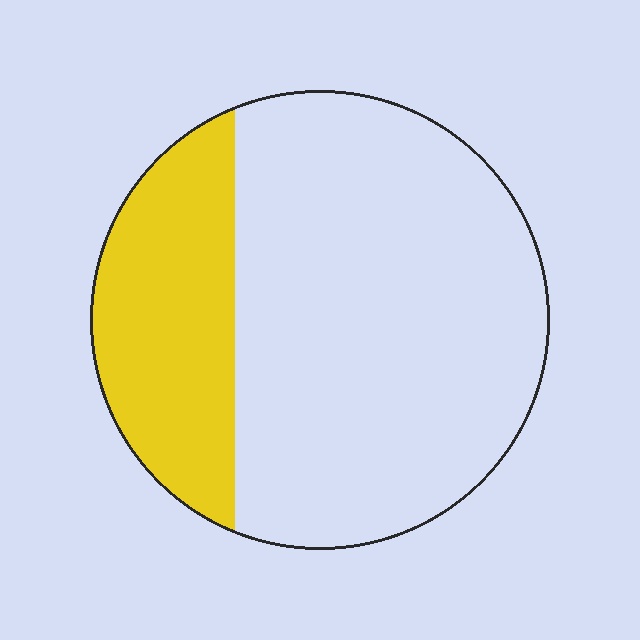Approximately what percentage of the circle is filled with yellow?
Approximately 25%.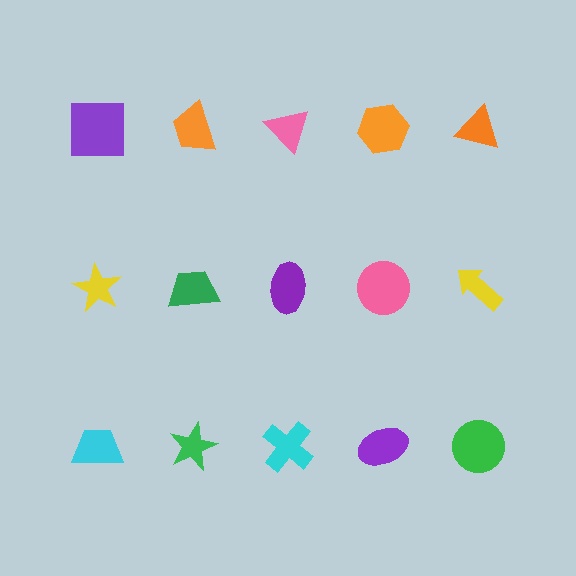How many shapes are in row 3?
5 shapes.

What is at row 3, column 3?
A cyan cross.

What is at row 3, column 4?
A purple ellipse.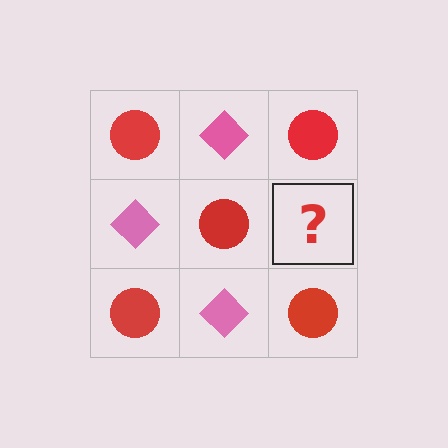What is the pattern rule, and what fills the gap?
The rule is that it alternates red circle and pink diamond in a checkerboard pattern. The gap should be filled with a pink diamond.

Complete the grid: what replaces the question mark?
The question mark should be replaced with a pink diamond.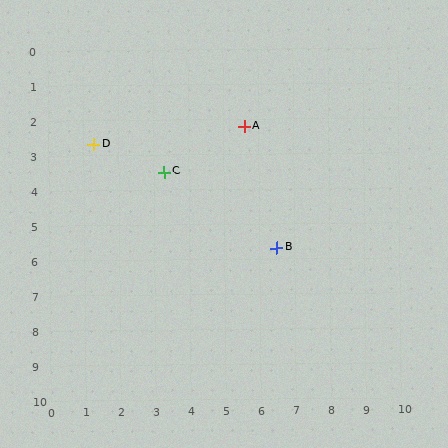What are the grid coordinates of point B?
Point B is at approximately (6.5, 5.7).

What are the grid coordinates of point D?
Point D is at approximately (1.3, 2.7).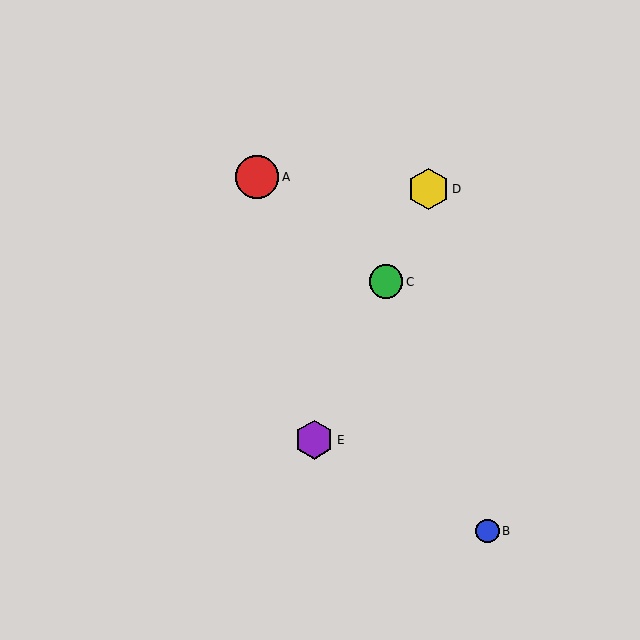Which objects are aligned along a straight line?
Objects C, D, E are aligned along a straight line.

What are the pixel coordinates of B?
Object B is at (487, 531).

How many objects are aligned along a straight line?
3 objects (C, D, E) are aligned along a straight line.